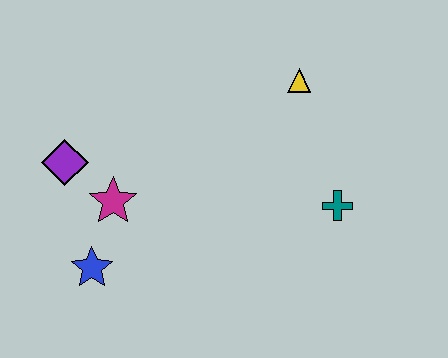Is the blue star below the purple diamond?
Yes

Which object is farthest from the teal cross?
The purple diamond is farthest from the teal cross.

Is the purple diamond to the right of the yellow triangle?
No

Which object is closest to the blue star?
The magenta star is closest to the blue star.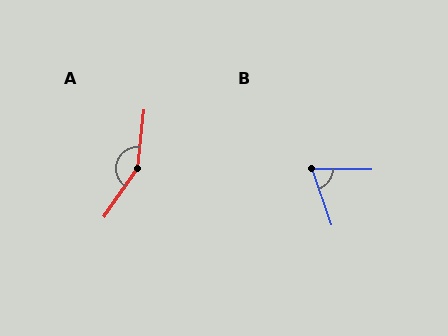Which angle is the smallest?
B, at approximately 70 degrees.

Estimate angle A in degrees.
Approximately 152 degrees.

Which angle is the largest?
A, at approximately 152 degrees.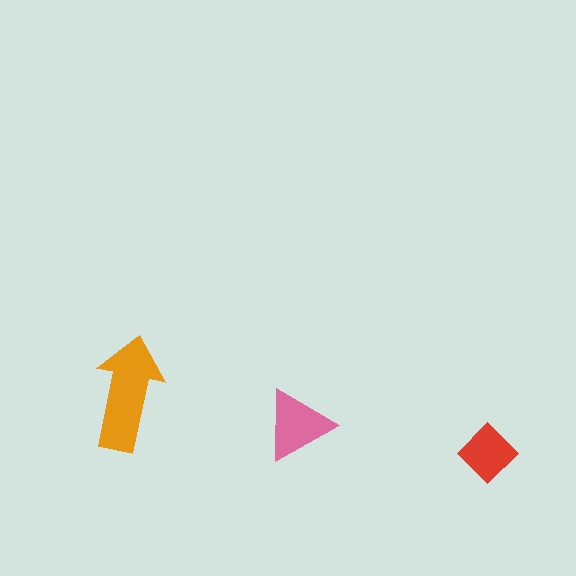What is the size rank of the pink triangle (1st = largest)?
2nd.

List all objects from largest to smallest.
The orange arrow, the pink triangle, the red diamond.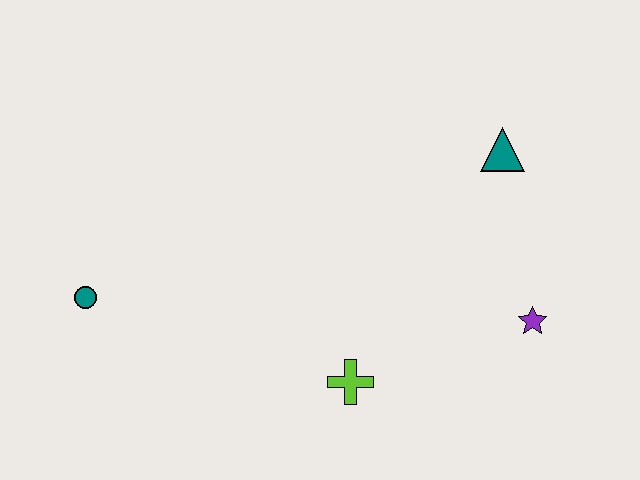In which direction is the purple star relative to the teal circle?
The purple star is to the right of the teal circle.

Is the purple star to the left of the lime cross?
No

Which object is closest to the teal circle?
The lime cross is closest to the teal circle.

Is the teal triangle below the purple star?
No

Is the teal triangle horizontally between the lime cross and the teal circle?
No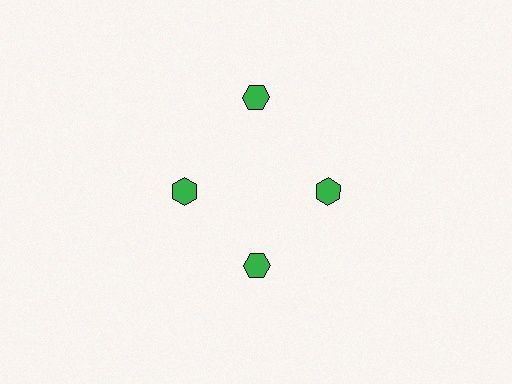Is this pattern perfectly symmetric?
No. The 4 green hexagons are arranged in a ring, but one element near the 12 o'clock position is pushed outward from the center, breaking the 4-fold rotational symmetry.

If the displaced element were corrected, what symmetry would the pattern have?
It would have 4-fold rotational symmetry — the pattern would map onto itself every 90 degrees.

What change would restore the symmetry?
The symmetry would be restored by moving it inward, back onto the ring so that all 4 hexagons sit at equal angles and equal distance from the center.